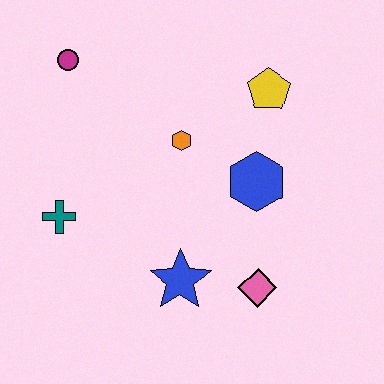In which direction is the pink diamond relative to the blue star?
The pink diamond is to the right of the blue star.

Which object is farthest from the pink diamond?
The magenta circle is farthest from the pink diamond.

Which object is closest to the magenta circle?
The orange hexagon is closest to the magenta circle.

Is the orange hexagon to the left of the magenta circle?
No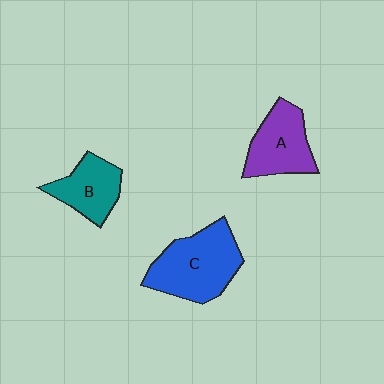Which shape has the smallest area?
Shape B (teal).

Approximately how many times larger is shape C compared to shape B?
Approximately 1.6 times.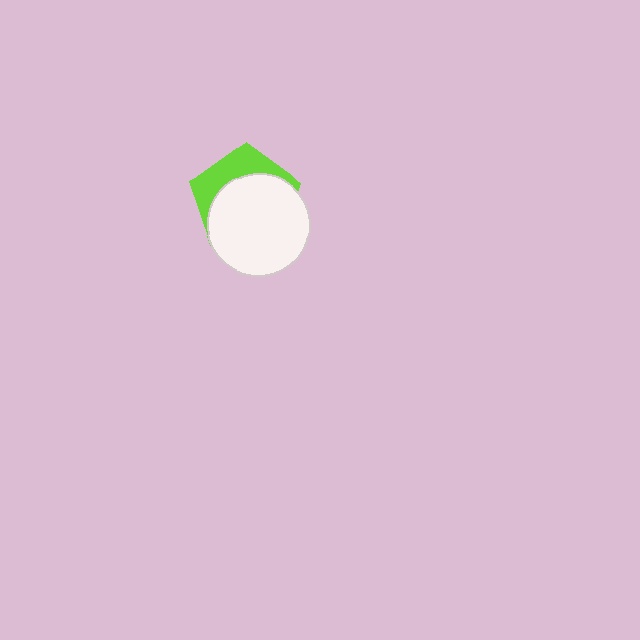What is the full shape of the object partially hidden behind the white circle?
The partially hidden object is a lime pentagon.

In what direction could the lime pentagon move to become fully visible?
The lime pentagon could move up. That would shift it out from behind the white circle entirely.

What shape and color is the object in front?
The object in front is a white circle.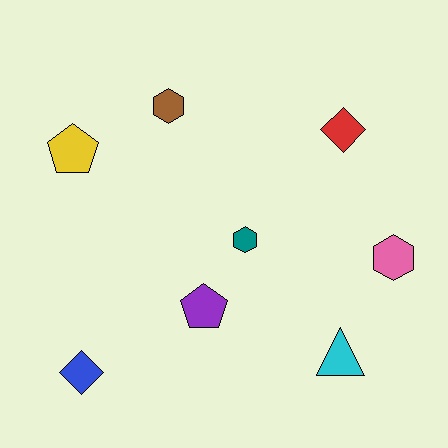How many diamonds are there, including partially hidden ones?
There are 2 diamonds.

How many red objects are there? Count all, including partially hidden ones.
There is 1 red object.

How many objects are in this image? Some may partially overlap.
There are 8 objects.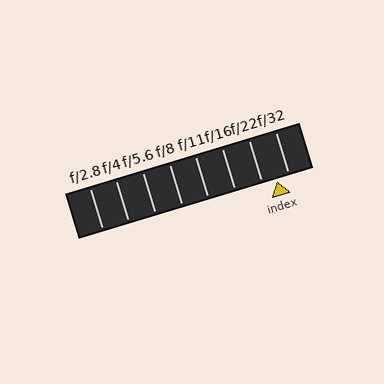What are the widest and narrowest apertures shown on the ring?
The widest aperture shown is f/2.8 and the narrowest is f/32.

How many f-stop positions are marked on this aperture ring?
There are 8 f-stop positions marked.